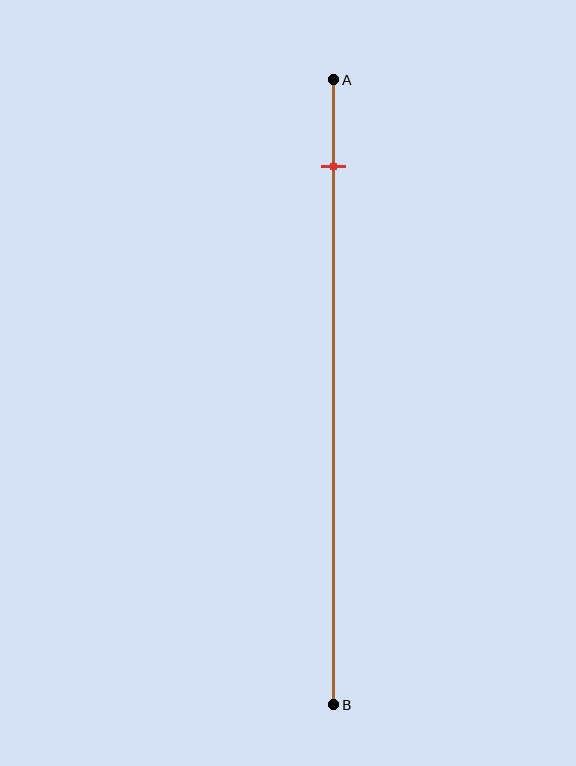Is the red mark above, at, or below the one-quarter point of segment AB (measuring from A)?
The red mark is above the one-quarter point of segment AB.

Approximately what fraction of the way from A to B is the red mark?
The red mark is approximately 15% of the way from A to B.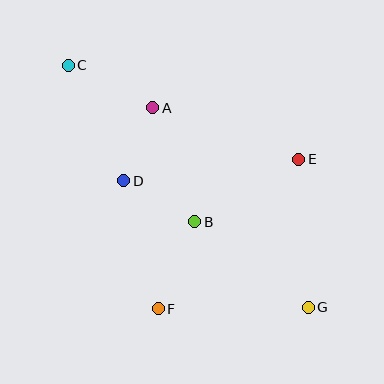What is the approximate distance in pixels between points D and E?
The distance between D and E is approximately 176 pixels.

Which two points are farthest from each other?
Points C and G are farthest from each other.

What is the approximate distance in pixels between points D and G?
The distance between D and G is approximately 224 pixels.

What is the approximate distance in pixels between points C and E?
The distance between C and E is approximately 249 pixels.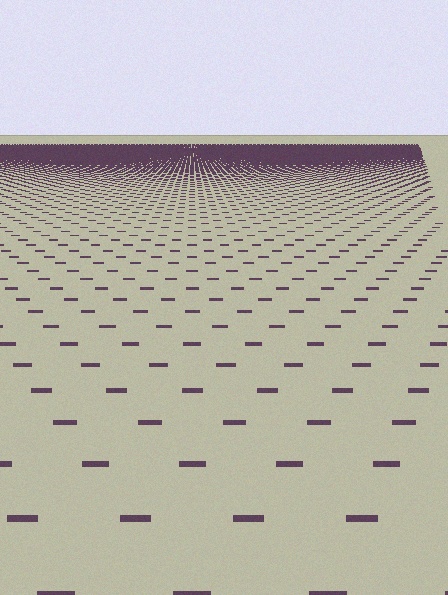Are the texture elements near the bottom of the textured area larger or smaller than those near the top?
Larger. Near the bottom, elements are closer to the viewer and appear at a bigger on-screen size.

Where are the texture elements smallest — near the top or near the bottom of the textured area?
Near the top.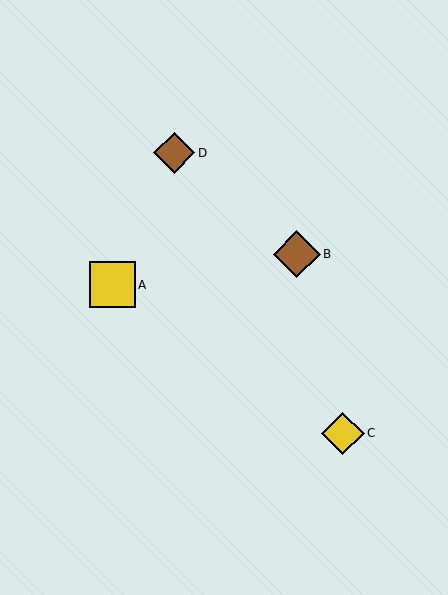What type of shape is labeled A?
Shape A is a yellow square.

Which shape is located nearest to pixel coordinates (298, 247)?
The brown diamond (labeled B) at (297, 254) is nearest to that location.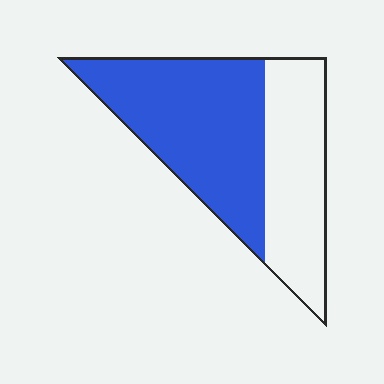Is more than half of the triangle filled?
Yes.